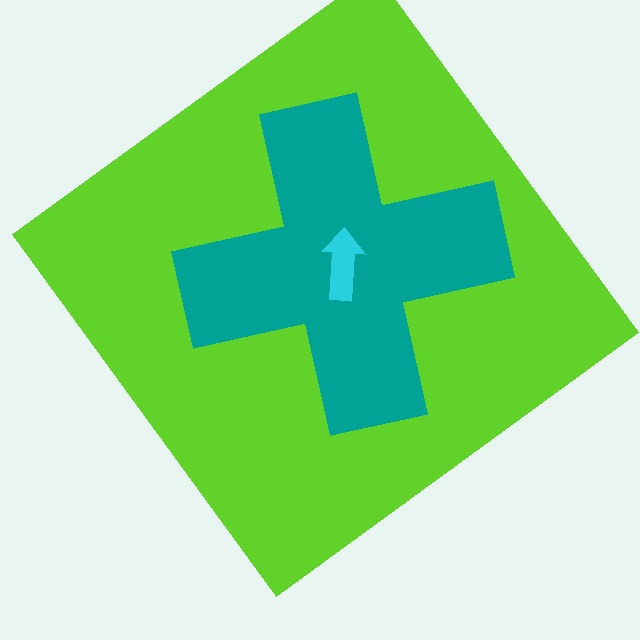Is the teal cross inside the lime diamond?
Yes.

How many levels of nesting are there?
3.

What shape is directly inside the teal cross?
The cyan arrow.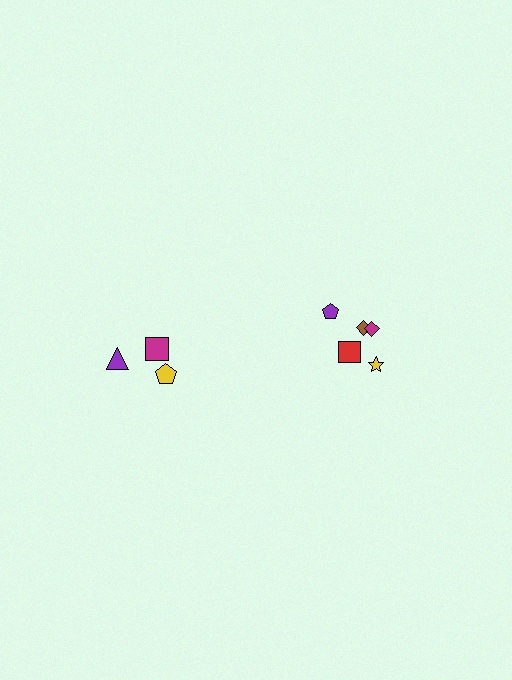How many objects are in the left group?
There are 3 objects.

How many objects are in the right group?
There are 5 objects.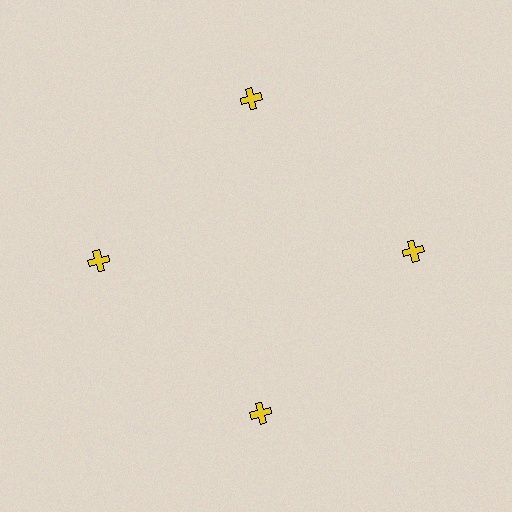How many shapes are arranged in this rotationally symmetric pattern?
There are 4 shapes, arranged in 4 groups of 1.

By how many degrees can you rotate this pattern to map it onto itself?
The pattern maps onto itself every 90 degrees of rotation.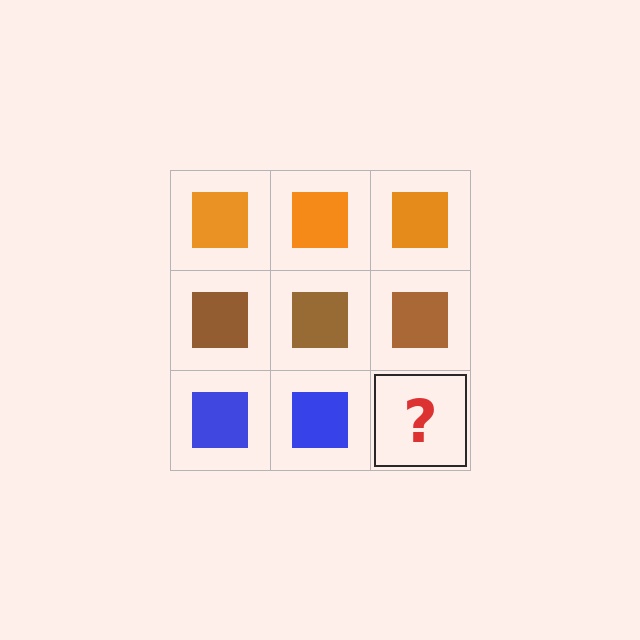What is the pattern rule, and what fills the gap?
The rule is that each row has a consistent color. The gap should be filled with a blue square.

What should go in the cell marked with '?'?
The missing cell should contain a blue square.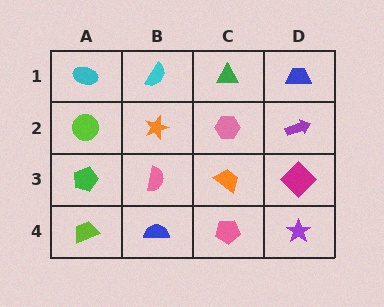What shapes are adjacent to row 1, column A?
A lime circle (row 2, column A), a cyan semicircle (row 1, column B).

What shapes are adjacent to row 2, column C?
A green triangle (row 1, column C), an orange trapezoid (row 3, column C), an orange star (row 2, column B), a purple arrow (row 2, column D).